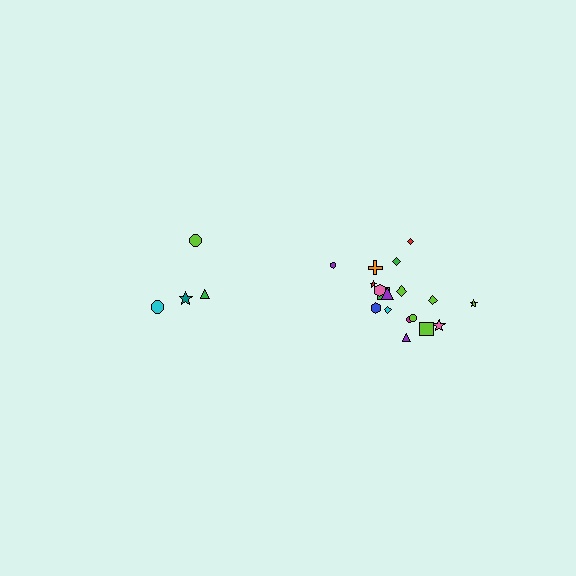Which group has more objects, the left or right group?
The right group.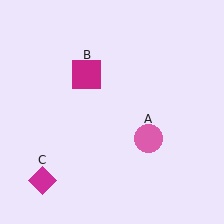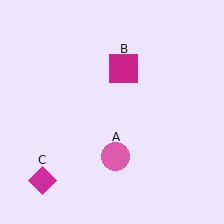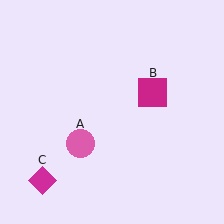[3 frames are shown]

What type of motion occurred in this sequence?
The pink circle (object A), magenta square (object B) rotated clockwise around the center of the scene.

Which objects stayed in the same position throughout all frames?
Magenta diamond (object C) remained stationary.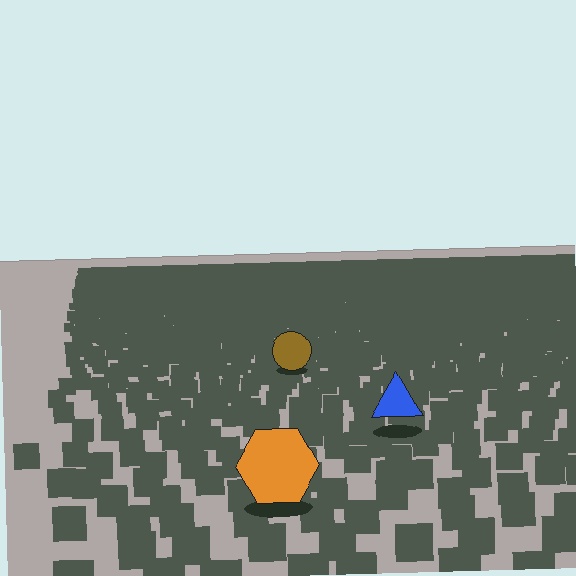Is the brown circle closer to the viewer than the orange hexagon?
No. The orange hexagon is closer — you can tell from the texture gradient: the ground texture is coarser near it.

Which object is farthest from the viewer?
The brown circle is farthest from the viewer. It appears smaller and the ground texture around it is denser.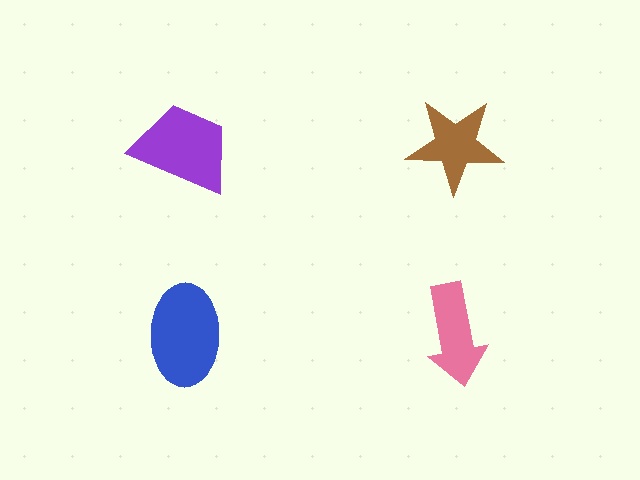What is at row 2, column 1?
A blue ellipse.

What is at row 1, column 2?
A brown star.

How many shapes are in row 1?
2 shapes.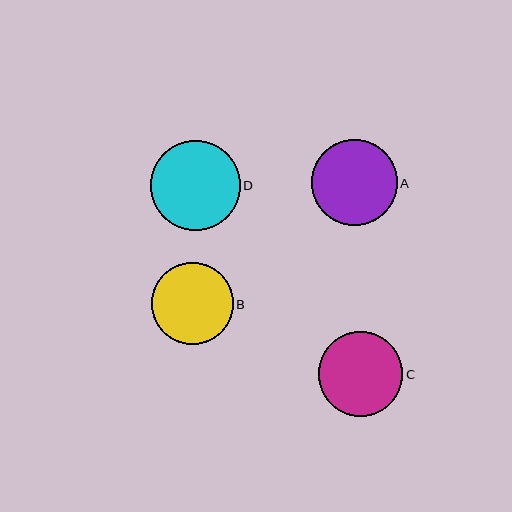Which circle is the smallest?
Circle B is the smallest with a size of approximately 82 pixels.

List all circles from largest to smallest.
From largest to smallest: D, A, C, B.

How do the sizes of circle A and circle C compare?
Circle A and circle C are approximately the same size.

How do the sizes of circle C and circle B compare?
Circle C and circle B are approximately the same size.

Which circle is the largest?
Circle D is the largest with a size of approximately 90 pixels.